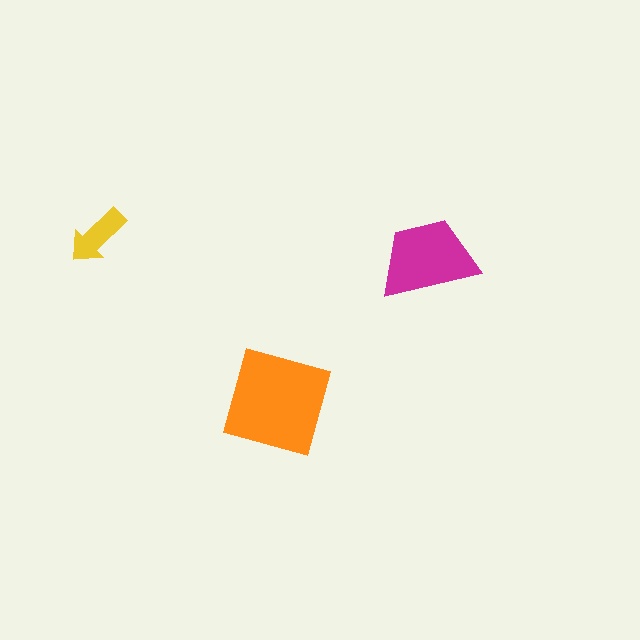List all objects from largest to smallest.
The orange diamond, the magenta trapezoid, the yellow arrow.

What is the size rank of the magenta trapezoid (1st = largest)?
2nd.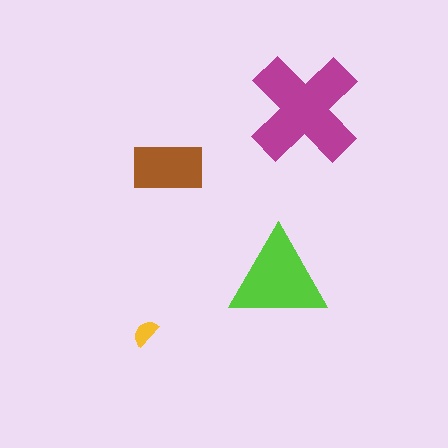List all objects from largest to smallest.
The magenta cross, the lime triangle, the brown rectangle, the yellow semicircle.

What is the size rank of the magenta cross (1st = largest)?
1st.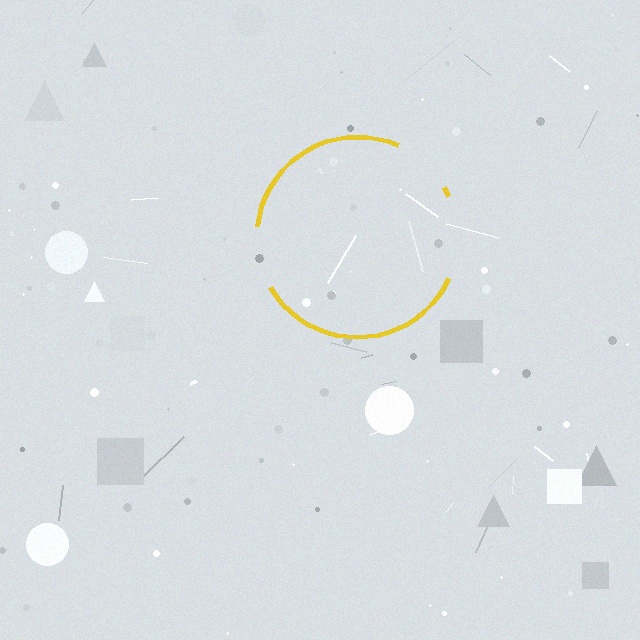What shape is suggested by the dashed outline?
The dashed outline suggests a circle.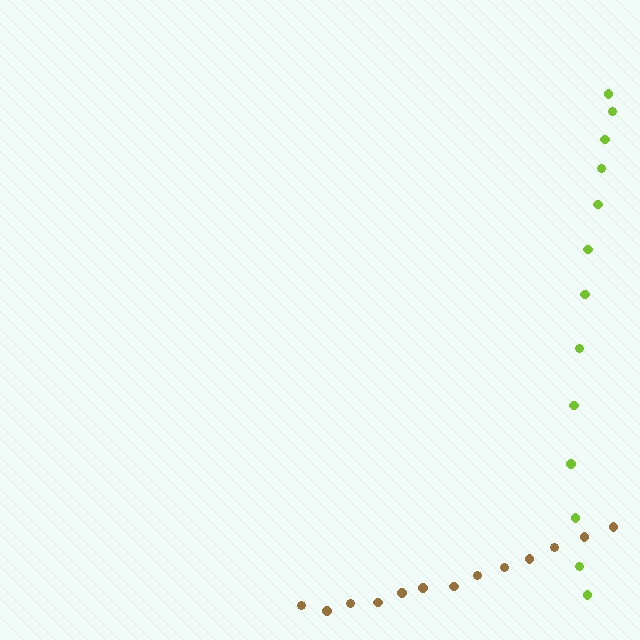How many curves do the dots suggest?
There are 2 distinct paths.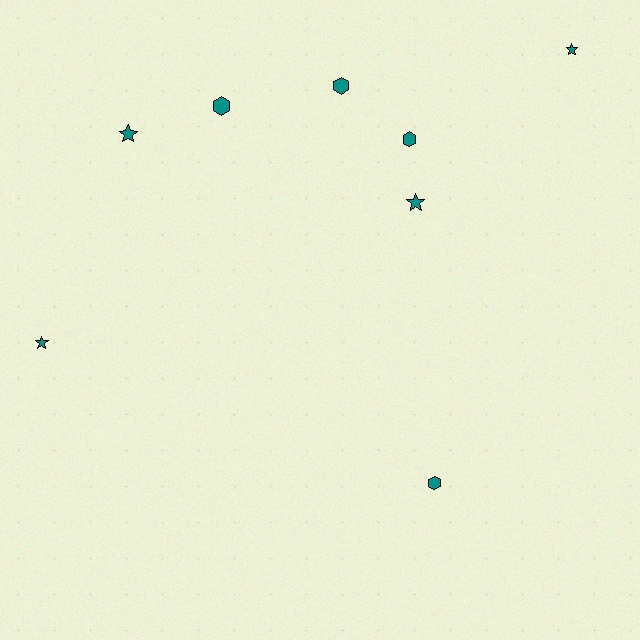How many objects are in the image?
There are 8 objects.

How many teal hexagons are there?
There are 4 teal hexagons.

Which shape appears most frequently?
Star, with 4 objects.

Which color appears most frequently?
Teal, with 8 objects.